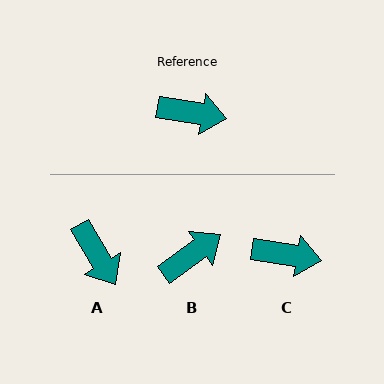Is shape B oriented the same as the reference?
No, it is off by about 45 degrees.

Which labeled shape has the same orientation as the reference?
C.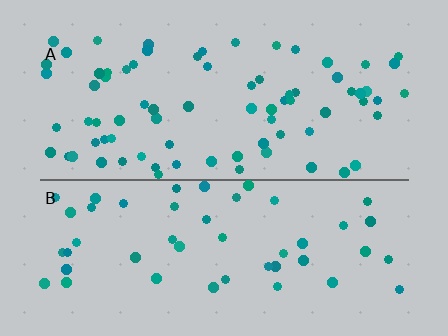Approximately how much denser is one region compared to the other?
Approximately 1.6× — region A over region B.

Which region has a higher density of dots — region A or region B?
A (the top).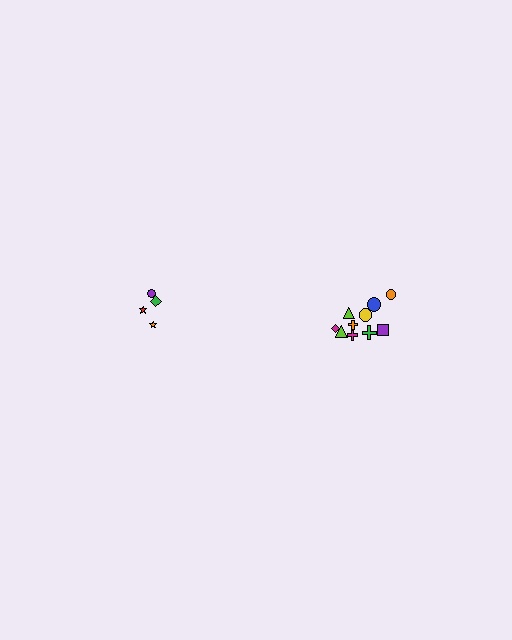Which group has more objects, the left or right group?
The right group.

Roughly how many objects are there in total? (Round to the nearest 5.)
Roughly 15 objects in total.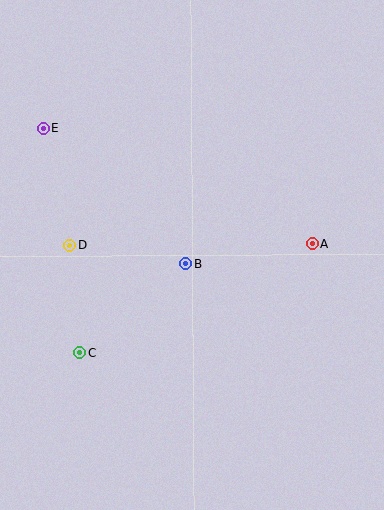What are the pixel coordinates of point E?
Point E is at (44, 128).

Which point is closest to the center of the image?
Point B at (186, 264) is closest to the center.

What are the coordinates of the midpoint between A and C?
The midpoint between A and C is at (196, 298).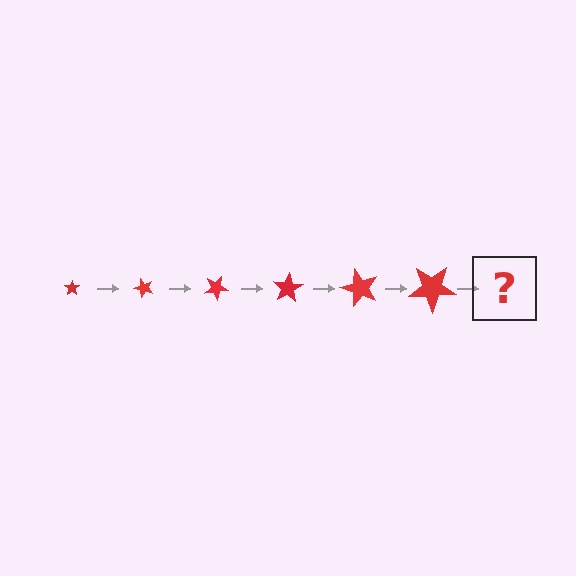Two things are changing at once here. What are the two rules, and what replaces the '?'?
The two rules are that the star grows larger each step and it rotates 50 degrees each step. The '?' should be a star, larger than the previous one and rotated 300 degrees from the start.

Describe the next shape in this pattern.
It should be a star, larger than the previous one and rotated 300 degrees from the start.